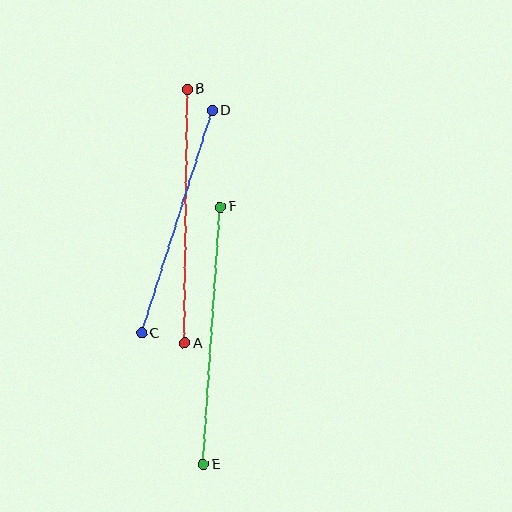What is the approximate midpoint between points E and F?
The midpoint is at approximately (212, 336) pixels.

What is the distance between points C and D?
The distance is approximately 234 pixels.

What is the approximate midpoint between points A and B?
The midpoint is at approximately (186, 216) pixels.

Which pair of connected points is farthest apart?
Points E and F are farthest apart.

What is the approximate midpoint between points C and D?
The midpoint is at approximately (177, 222) pixels.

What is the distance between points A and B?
The distance is approximately 254 pixels.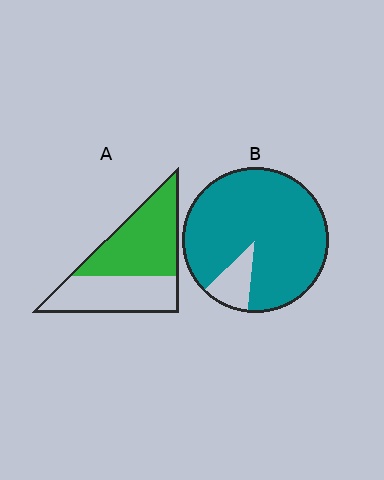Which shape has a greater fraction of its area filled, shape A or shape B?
Shape B.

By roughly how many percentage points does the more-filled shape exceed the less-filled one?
By roughly 35 percentage points (B over A).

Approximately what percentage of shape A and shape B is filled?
A is approximately 55% and B is approximately 90%.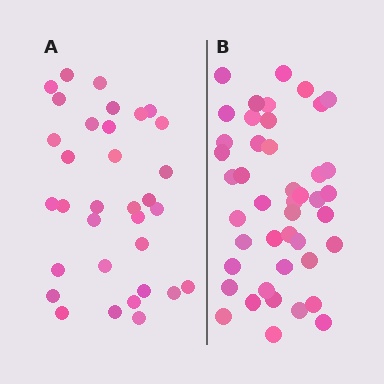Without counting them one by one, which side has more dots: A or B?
Region B (the right region) has more dots.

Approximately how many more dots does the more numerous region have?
Region B has roughly 12 or so more dots than region A.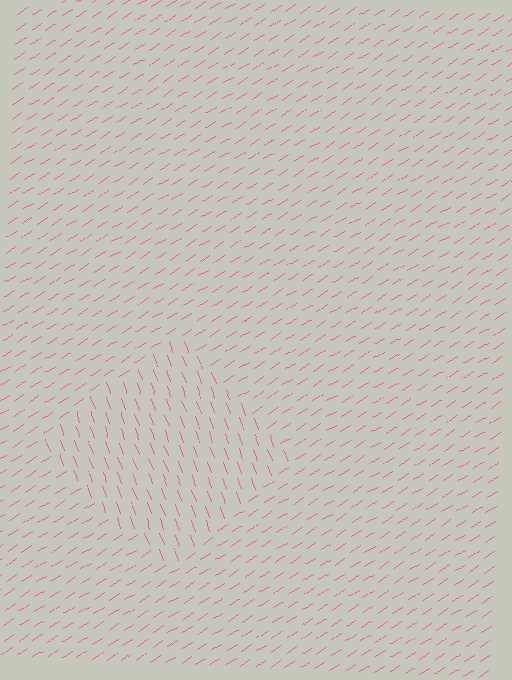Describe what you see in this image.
The image is filled with small pink line segments. A diamond region in the image has lines oriented differently from the surrounding lines, creating a visible texture boundary.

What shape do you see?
I see a diamond.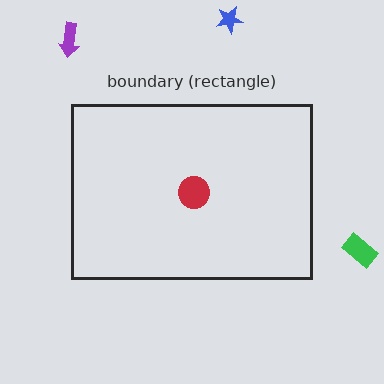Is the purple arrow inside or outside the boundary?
Outside.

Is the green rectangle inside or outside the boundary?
Outside.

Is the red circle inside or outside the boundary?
Inside.